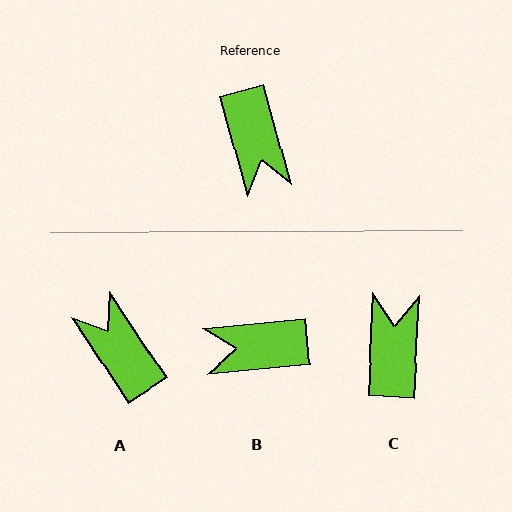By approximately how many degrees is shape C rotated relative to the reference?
Approximately 162 degrees counter-clockwise.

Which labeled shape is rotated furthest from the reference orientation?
A, about 162 degrees away.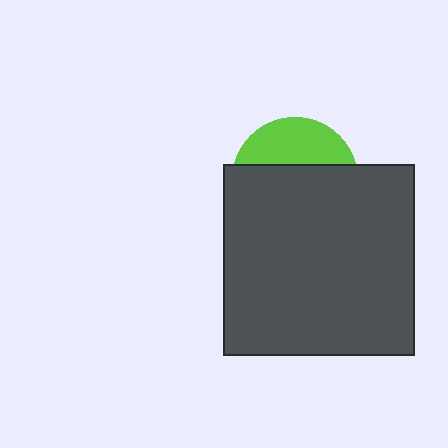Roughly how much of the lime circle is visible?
A small part of it is visible (roughly 34%).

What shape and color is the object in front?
The object in front is a dark gray square.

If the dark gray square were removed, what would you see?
You would see the complete lime circle.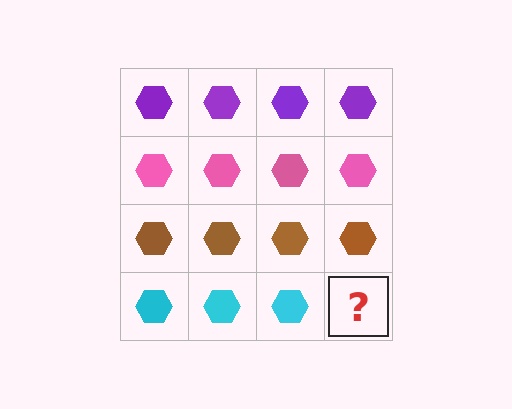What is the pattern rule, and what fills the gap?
The rule is that each row has a consistent color. The gap should be filled with a cyan hexagon.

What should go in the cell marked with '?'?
The missing cell should contain a cyan hexagon.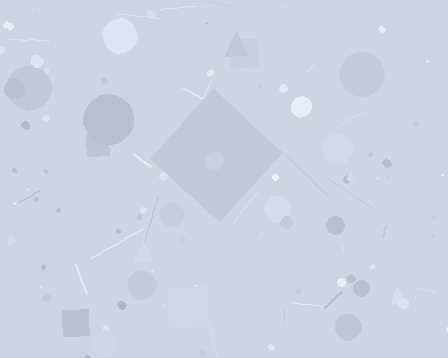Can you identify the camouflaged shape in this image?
The camouflaged shape is a diamond.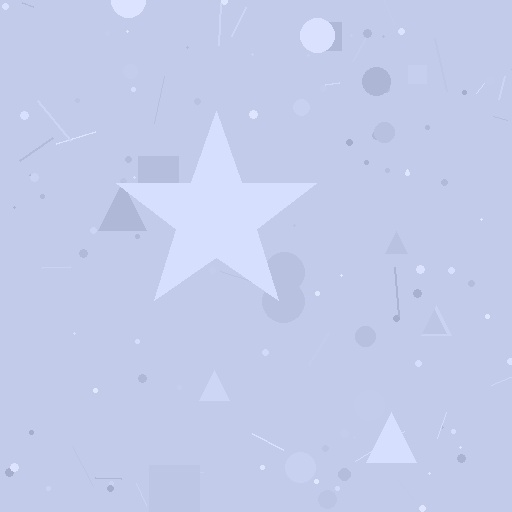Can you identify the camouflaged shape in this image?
The camouflaged shape is a star.